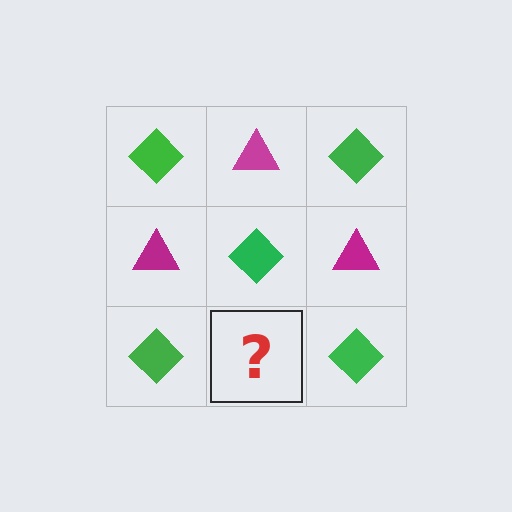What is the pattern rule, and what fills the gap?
The rule is that it alternates green diamond and magenta triangle in a checkerboard pattern. The gap should be filled with a magenta triangle.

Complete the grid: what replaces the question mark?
The question mark should be replaced with a magenta triangle.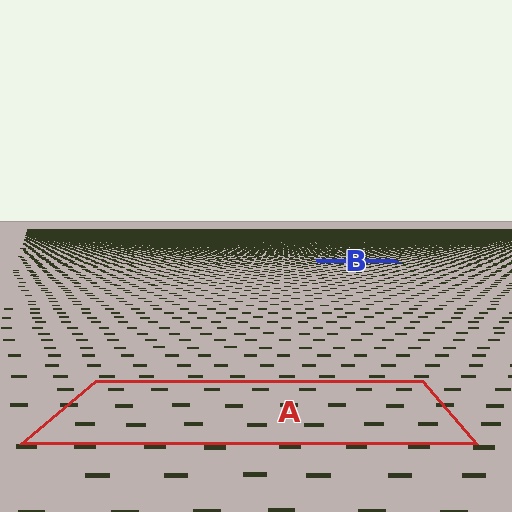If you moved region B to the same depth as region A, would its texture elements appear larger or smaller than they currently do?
They would appear larger. At a closer depth, the same texture elements are projected at a bigger on-screen size.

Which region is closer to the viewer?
Region A is closer. The texture elements there are larger and more spread out.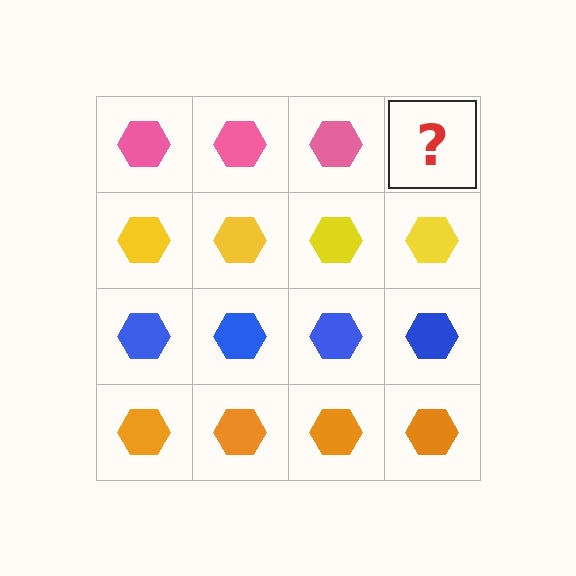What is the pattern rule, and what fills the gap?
The rule is that each row has a consistent color. The gap should be filled with a pink hexagon.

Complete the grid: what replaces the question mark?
The question mark should be replaced with a pink hexagon.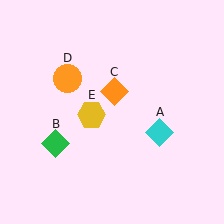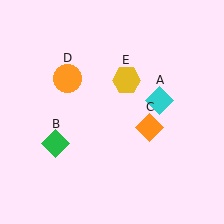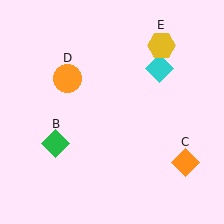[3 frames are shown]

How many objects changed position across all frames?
3 objects changed position: cyan diamond (object A), orange diamond (object C), yellow hexagon (object E).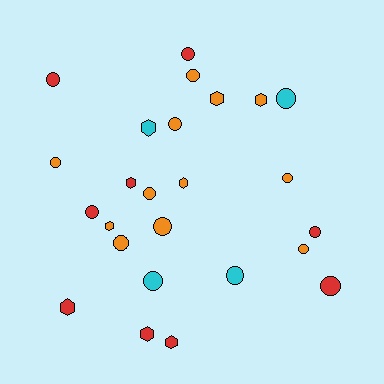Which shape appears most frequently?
Circle, with 16 objects.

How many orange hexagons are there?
There are 4 orange hexagons.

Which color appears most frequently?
Orange, with 12 objects.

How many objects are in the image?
There are 25 objects.